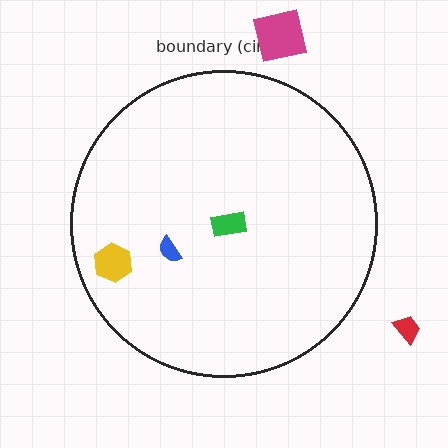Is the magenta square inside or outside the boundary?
Outside.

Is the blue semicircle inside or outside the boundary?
Inside.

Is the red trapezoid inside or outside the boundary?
Outside.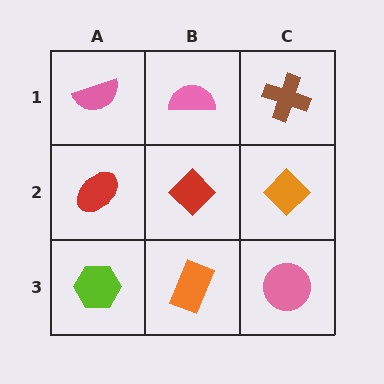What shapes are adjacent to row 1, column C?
An orange diamond (row 2, column C), a pink semicircle (row 1, column B).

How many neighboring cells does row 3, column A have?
2.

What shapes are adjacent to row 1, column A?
A red ellipse (row 2, column A), a pink semicircle (row 1, column B).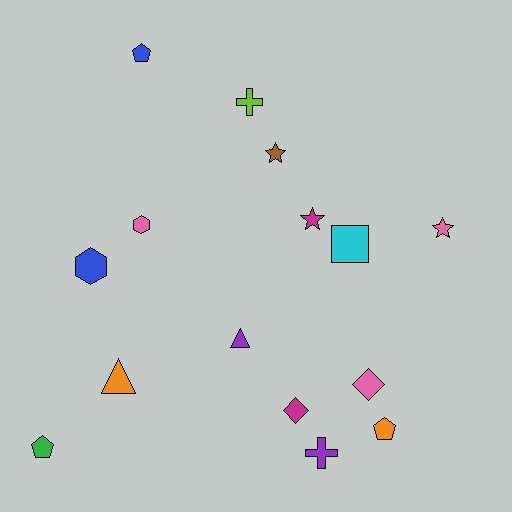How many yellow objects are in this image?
There are no yellow objects.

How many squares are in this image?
There is 1 square.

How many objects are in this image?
There are 15 objects.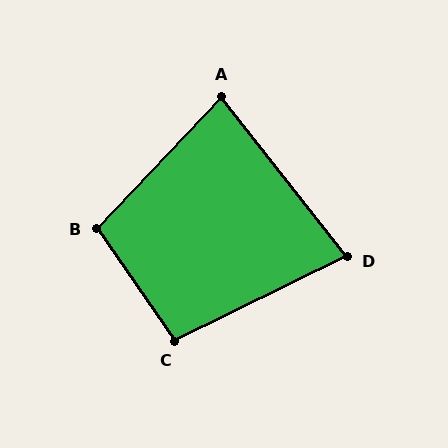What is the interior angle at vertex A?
Approximately 81 degrees (acute).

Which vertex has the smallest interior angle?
D, at approximately 78 degrees.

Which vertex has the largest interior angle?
B, at approximately 102 degrees.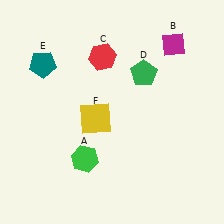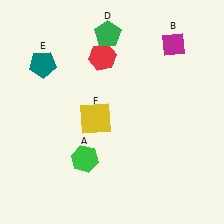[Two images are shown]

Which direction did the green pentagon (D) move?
The green pentagon (D) moved up.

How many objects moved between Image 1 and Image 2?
1 object moved between the two images.